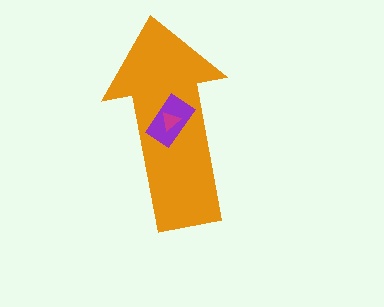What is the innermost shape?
The magenta triangle.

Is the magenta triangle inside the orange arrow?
Yes.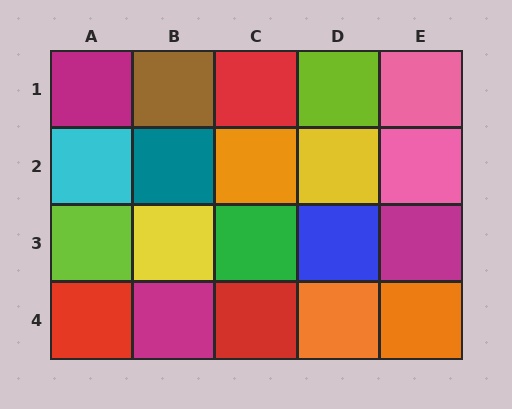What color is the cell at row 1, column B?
Brown.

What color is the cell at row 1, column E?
Pink.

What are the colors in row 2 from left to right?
Cyan, teal, orange, yellow, pink.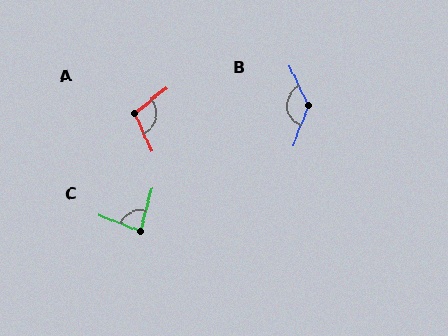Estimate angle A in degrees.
Approximately 104 degrees.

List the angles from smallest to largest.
C (83°), A (104°), B (135°).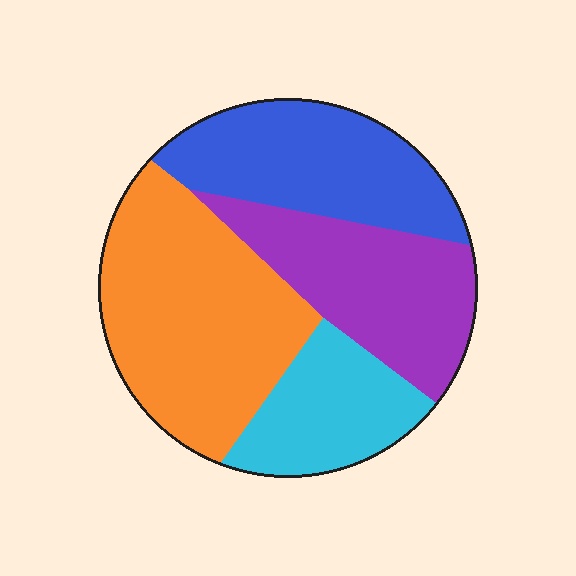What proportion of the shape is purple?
Purple covers 24% of the shape.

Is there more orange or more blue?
Orange.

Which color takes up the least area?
Cyan, at roughly 15%.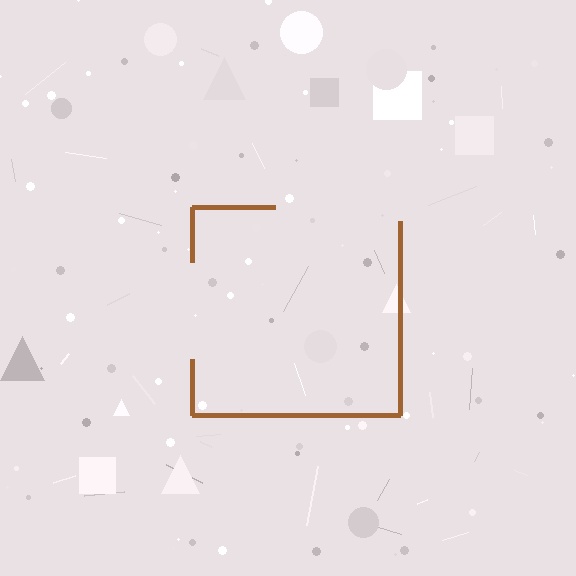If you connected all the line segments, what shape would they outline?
They would outline a square.